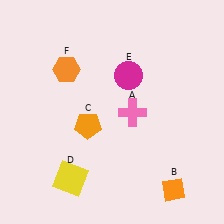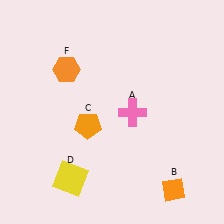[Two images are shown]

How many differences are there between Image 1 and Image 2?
There is 1 difference between the two images.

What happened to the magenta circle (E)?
The magenta circle (E) was removed in Image 2. It was in the top-right area of Image 1.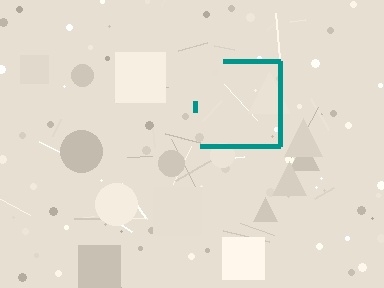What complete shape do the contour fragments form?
The contour fragments form a square.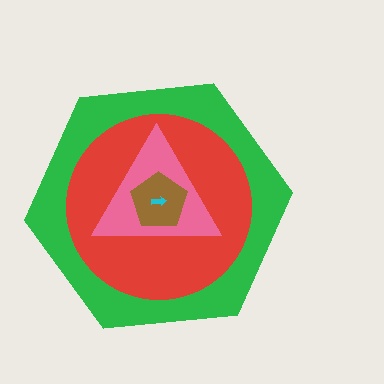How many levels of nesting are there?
5.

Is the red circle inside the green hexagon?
Yes.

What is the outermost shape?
The green hexagon.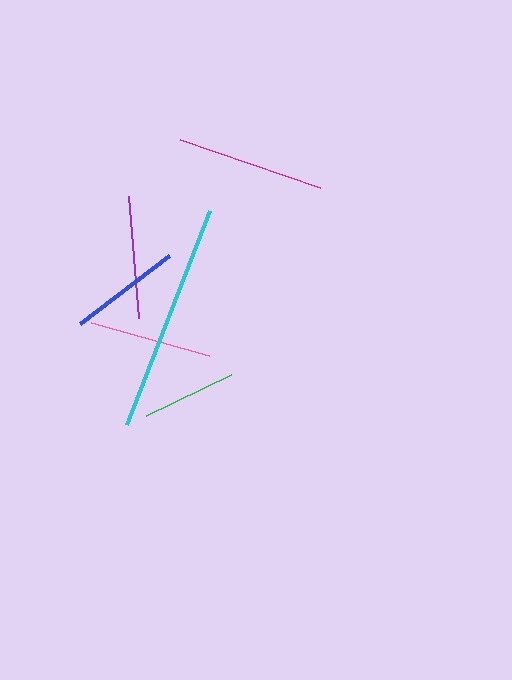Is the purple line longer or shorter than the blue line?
The purple line is longer than the blue line.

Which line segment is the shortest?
The green line is the shortest at approximately 95 pixels.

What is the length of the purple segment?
The purple segment is approximately 122 pixels long.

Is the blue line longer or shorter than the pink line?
The pink line is longer than the blue line.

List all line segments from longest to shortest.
From longest to shortest: cyan, magenta, pink, purple, blue, green.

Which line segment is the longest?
The cyan line is the longest at approximately 230 pixels.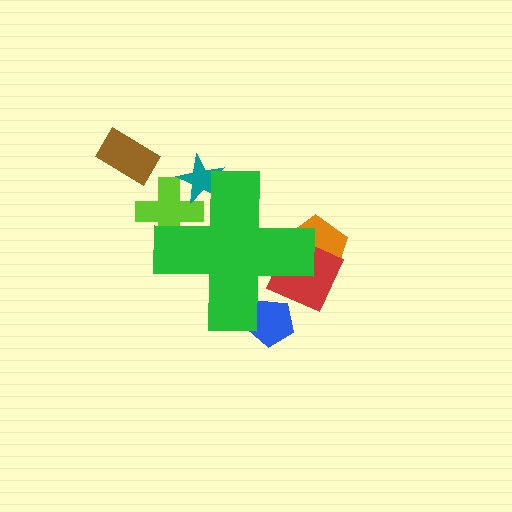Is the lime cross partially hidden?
Yes, the lime cross is partially hidden behind the green cross.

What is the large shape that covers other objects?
A green cross.